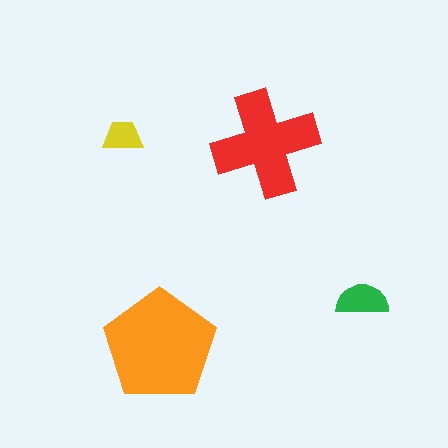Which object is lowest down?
The orange pentagon is bottommost.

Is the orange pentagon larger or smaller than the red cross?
Larger.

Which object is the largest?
The orange pentagon.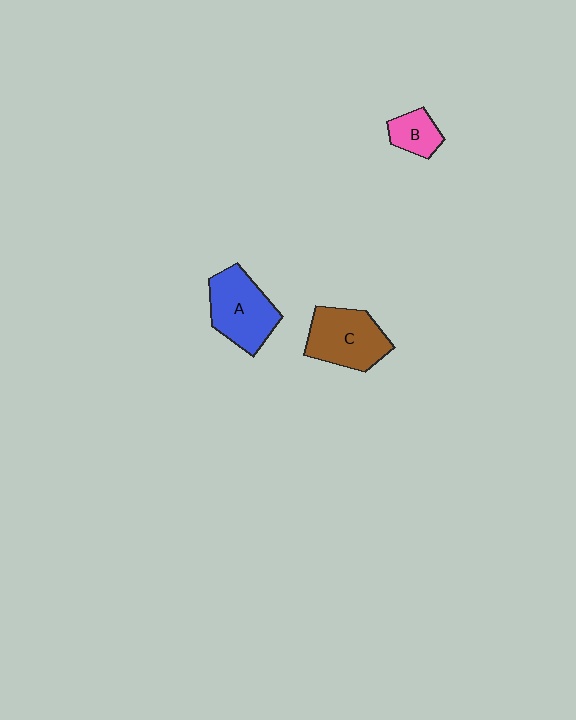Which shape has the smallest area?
Shape B (pink).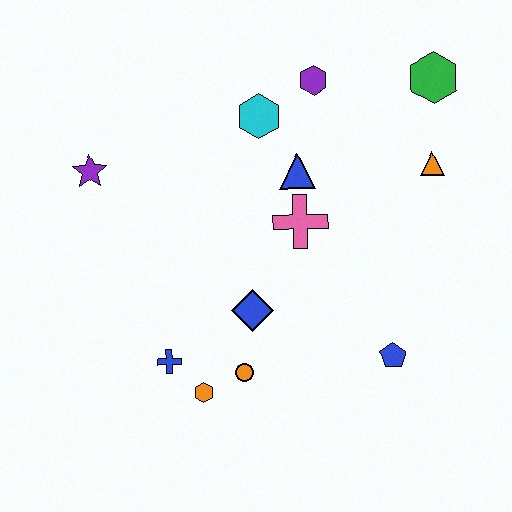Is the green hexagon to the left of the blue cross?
No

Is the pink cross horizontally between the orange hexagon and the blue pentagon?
Yes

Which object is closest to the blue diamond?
The orange circle is closest to the blue diamond.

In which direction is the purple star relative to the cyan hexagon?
The purple star is to the left of the cyan hexagon.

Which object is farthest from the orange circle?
The green hexagon is farthest from the orange circle.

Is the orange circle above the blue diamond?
No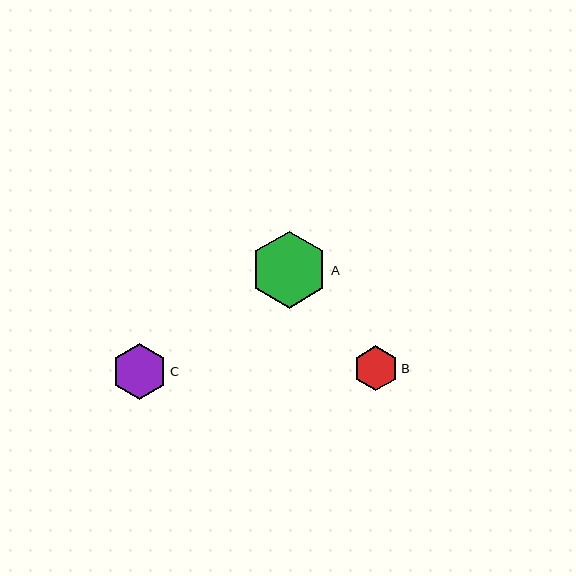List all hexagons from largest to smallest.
From largest to smallest: A, C, B.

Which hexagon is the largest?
Hexagon A is the largest with a size of approximately 77 pixels.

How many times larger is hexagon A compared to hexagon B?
Hexagon A is approximately 1.7 times the size of hexagon B.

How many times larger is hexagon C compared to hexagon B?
Hexagon C is approximately 1.3 times the size of hexagon B.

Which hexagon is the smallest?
Hexagon B is the smallest with a size of approximately 45 pixels.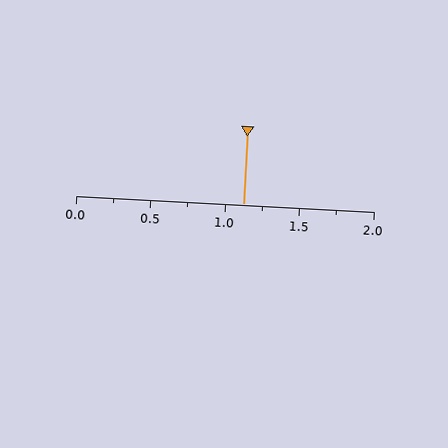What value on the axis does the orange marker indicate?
The marker indicates approximately 1.12.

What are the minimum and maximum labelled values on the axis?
The axis runs from 0.0 to 2.0.